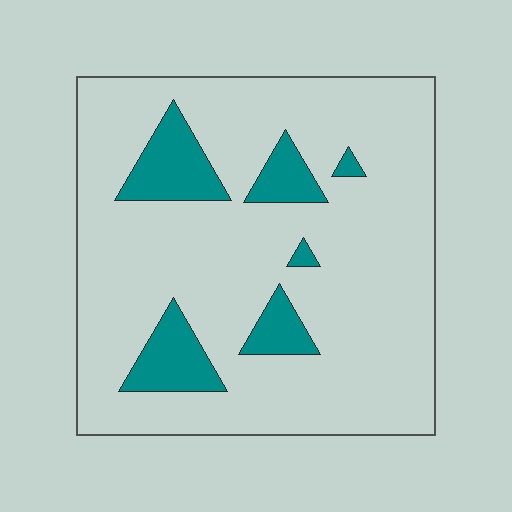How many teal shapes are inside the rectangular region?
6.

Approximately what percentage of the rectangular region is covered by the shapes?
Approximately 15%.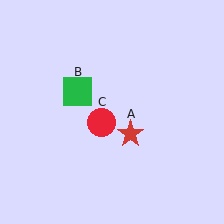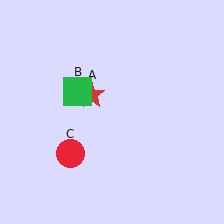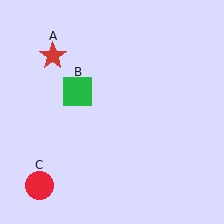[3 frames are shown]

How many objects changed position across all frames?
2 objects changed position: red star (object A), red circle (object C).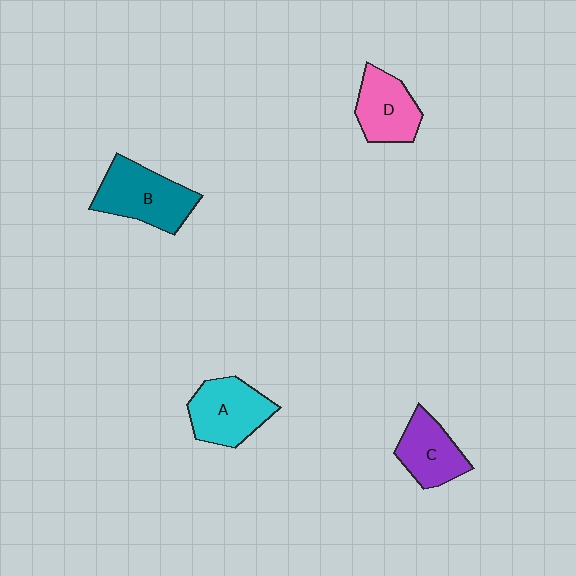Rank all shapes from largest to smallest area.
From largest to smallest: B (teal), A (cyan), D (pink), C (purple).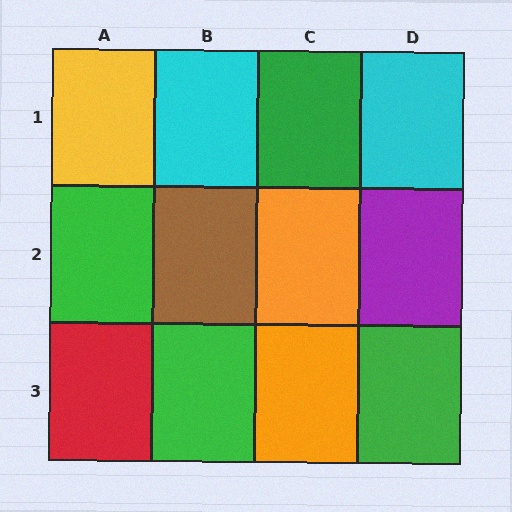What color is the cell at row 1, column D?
Cyan.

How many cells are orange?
2 cells are orange.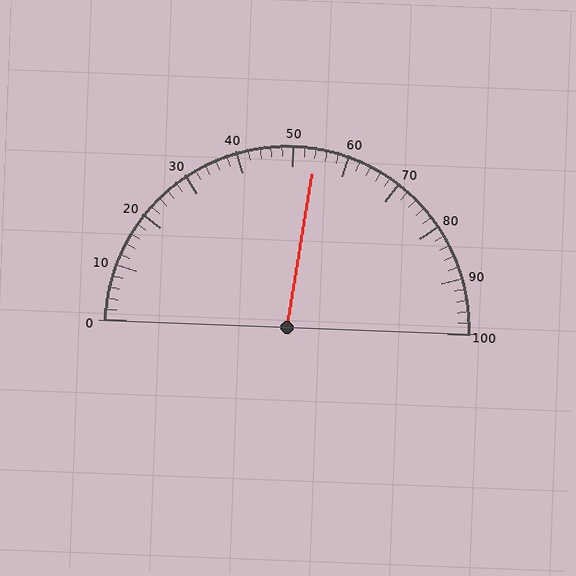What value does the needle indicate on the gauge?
The needle indicates approximately 54.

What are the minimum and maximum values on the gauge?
The gauge ranges from 0 to 100.